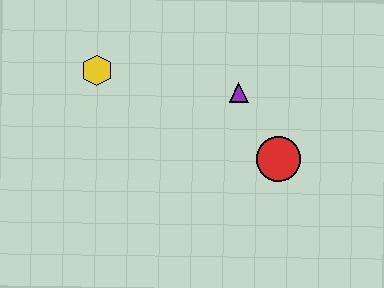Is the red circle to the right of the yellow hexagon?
Yes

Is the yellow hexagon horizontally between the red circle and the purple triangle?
No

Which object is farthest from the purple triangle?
The yellow hexagon is farthest from the purple triangle.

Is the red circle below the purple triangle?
Yes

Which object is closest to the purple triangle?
The red circle is closest to the purple triangle.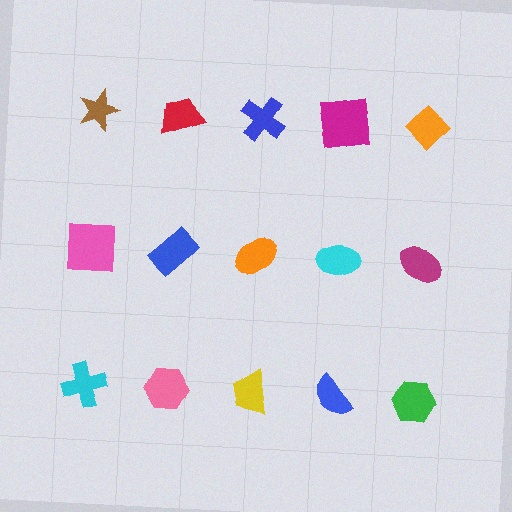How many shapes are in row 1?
5 shapes.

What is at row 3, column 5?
A green hexagon.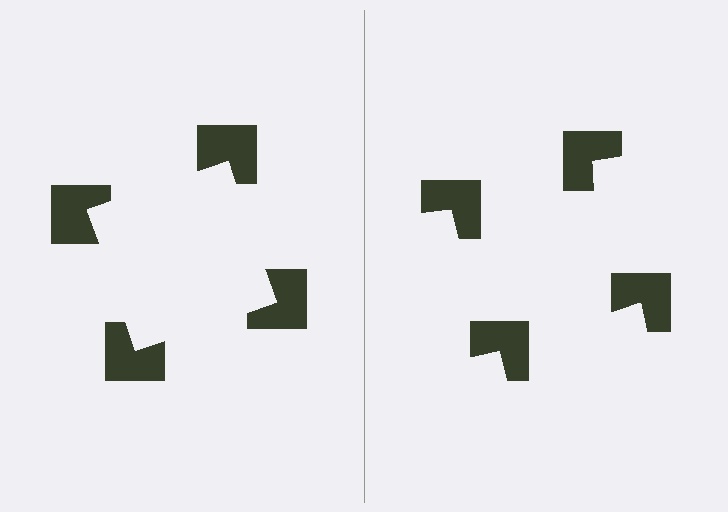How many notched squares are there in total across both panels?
8 — 4 on each side.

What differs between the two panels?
The notched squares are positioned identically on both sides; only the wedge orientations differ. On the left they align to a square; on the right they are misaligned.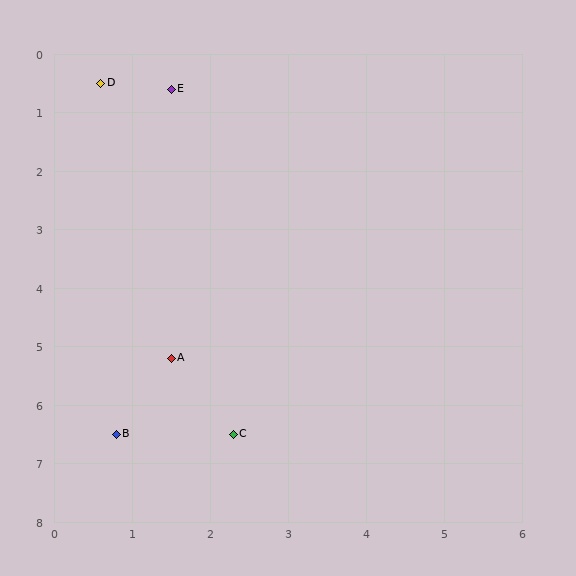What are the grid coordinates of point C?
Point C is at approximately (2.3, 6.5).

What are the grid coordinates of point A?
Point A is at approximately (1.5, 5.2).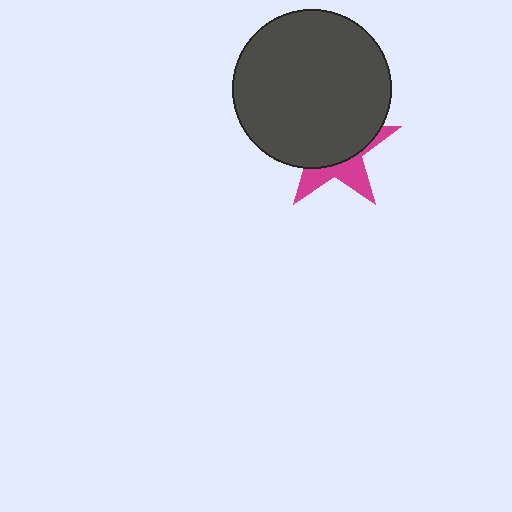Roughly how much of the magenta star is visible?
A small part of it is visible (roughly 35%).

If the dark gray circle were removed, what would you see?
You would see the complete magenta star.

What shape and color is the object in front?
The object in front is a dark gray circle.